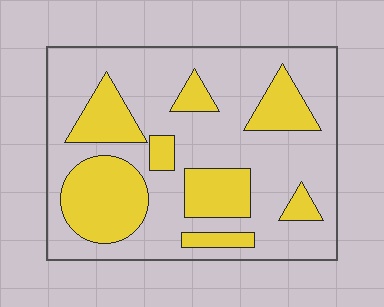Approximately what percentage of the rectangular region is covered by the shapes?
Approximately 30%.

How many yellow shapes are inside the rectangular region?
8.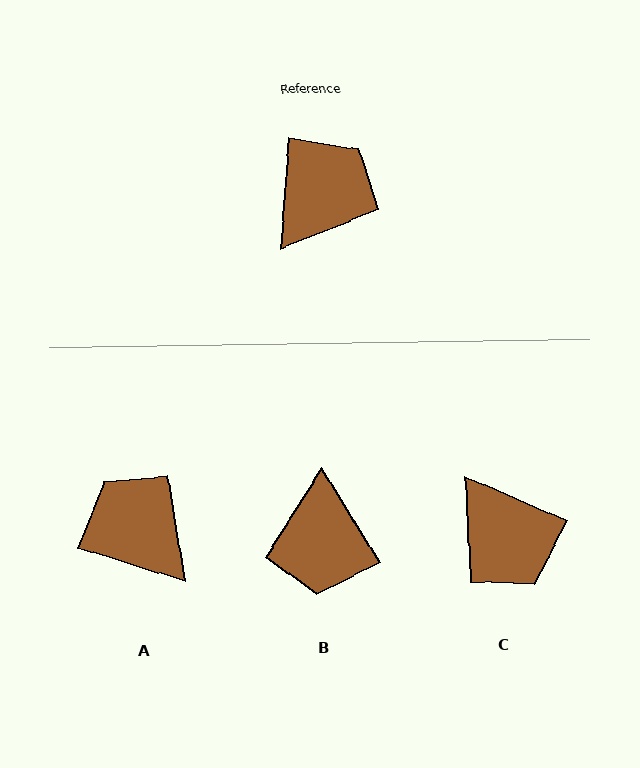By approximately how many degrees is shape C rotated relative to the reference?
Approximately 109 degrees clockwise.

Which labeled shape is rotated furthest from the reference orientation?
B, about 144 degrees away.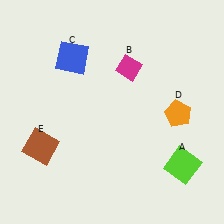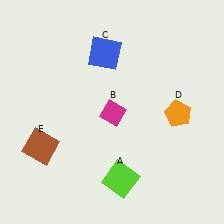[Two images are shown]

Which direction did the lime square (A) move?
The lime square (A) moved left.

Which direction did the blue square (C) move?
The blue square (C) moved right.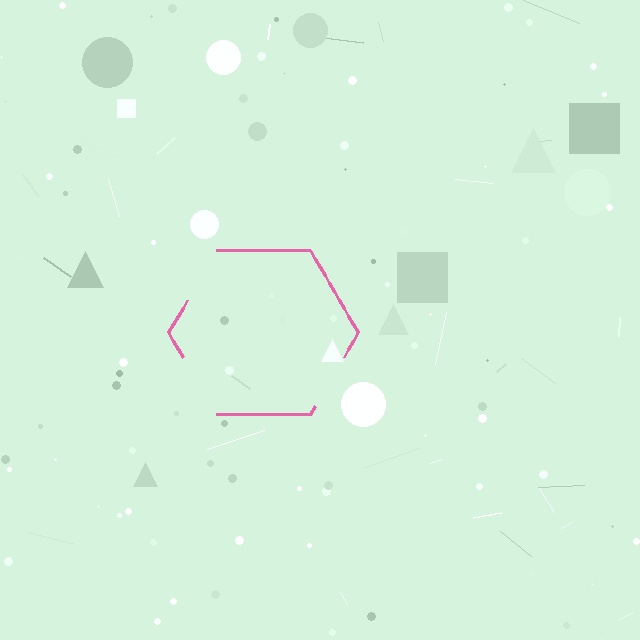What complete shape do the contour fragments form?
The contour fragments form a hexagon.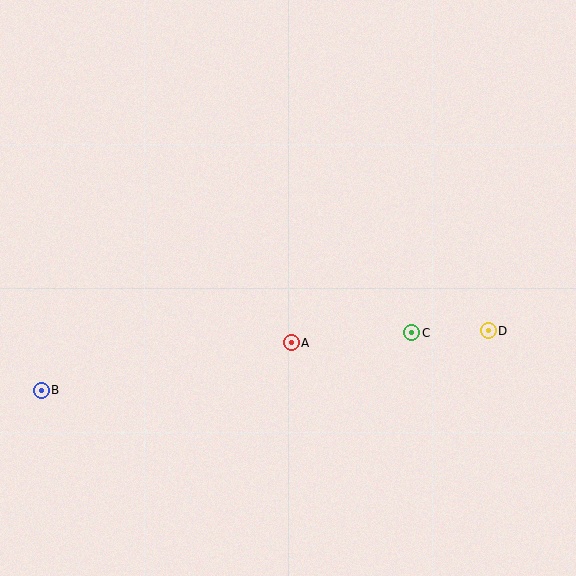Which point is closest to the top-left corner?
Point B is closest to the top-left corner.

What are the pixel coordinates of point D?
Point D is at (488, 331).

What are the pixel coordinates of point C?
Point C is at (412, 333).